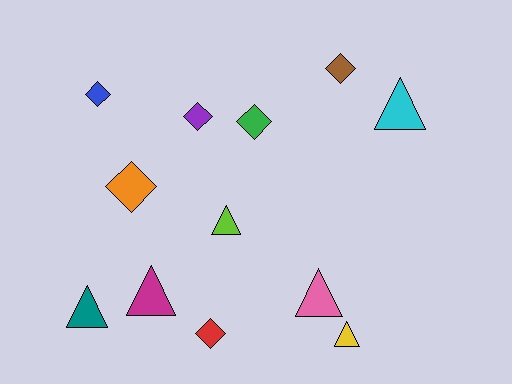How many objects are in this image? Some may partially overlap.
There are 12 objects.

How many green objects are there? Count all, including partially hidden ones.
There is 1 green object.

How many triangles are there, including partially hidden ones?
There are 6 triangles.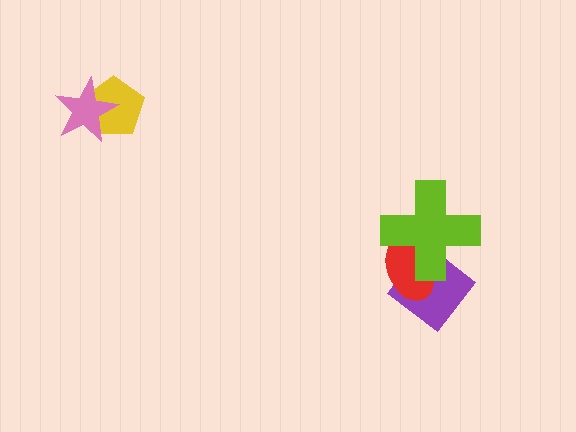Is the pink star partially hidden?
No, no other shape covers it.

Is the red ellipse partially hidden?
Yes, it is partially covered by another shape.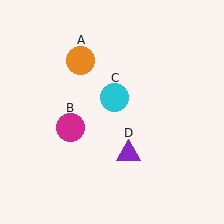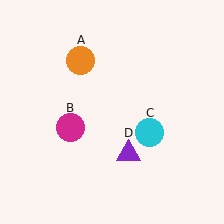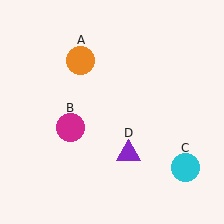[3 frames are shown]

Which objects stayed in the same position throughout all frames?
Orange circle (object A) and magenta circle (object B) and purple triangle (object D) remained stationary.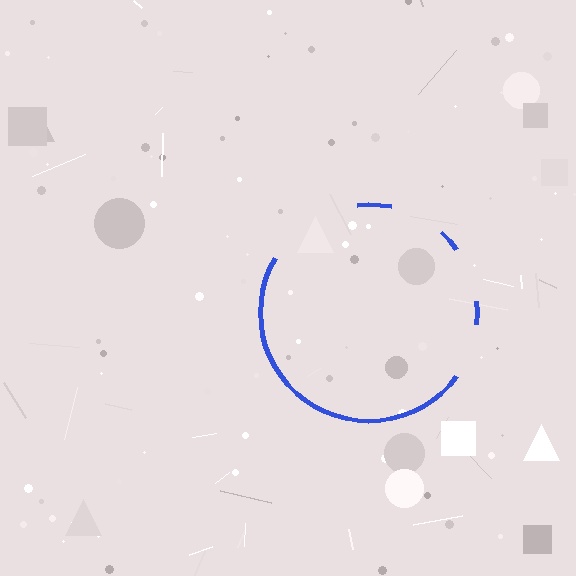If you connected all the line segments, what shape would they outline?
They would outline a circle.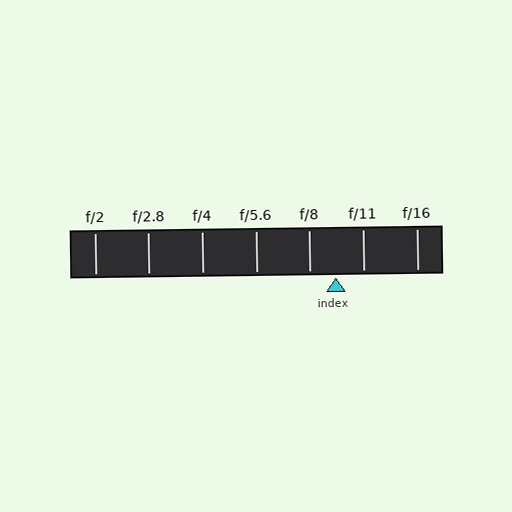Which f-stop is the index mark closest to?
The index mark is closest to f/8.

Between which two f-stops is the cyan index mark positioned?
The index mark is between f/8 and f/11.